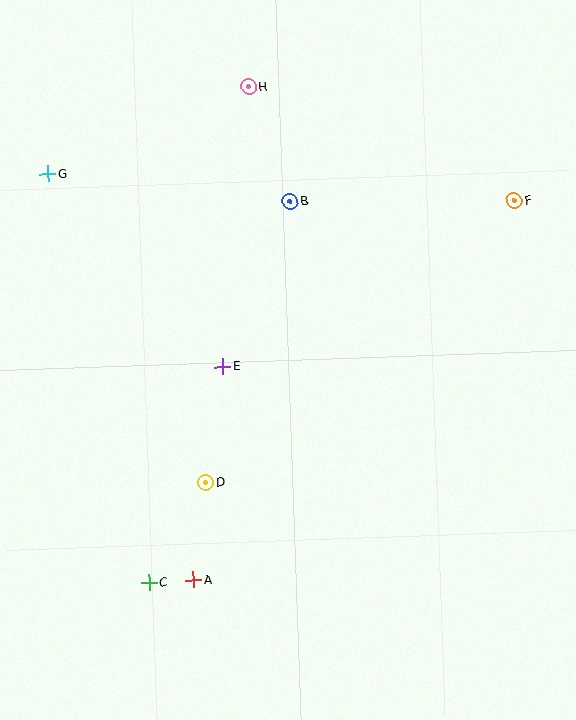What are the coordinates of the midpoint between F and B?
The midpoint between F and B is at (402, 201).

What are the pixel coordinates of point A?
Point A is at (193, 580).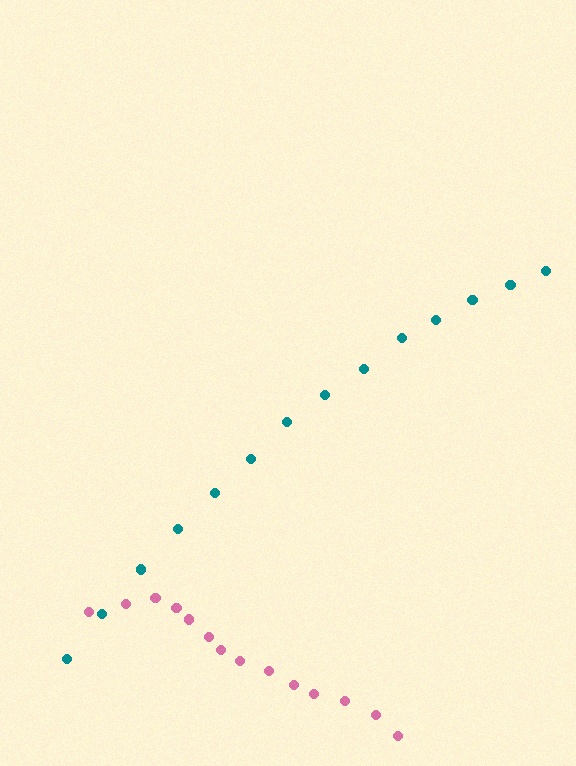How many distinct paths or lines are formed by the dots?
There are 2 distinct paths.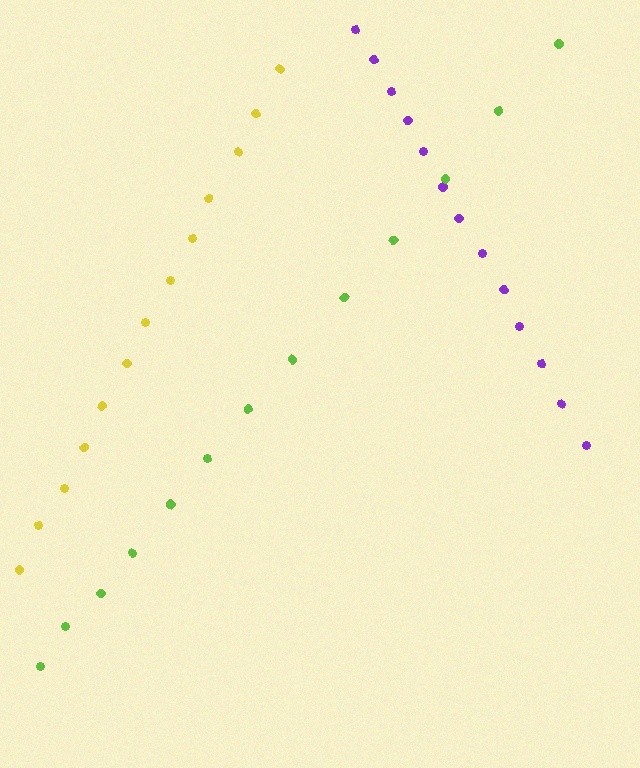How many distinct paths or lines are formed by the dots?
There are 3 distinct paths.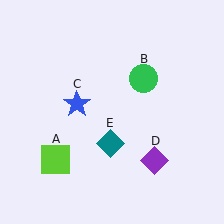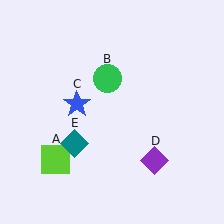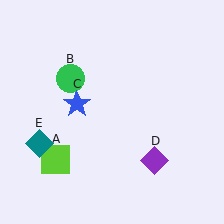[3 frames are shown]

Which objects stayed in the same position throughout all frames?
Lime square (object A) and blue star (object C) and purple diamond (object D) remained stationary.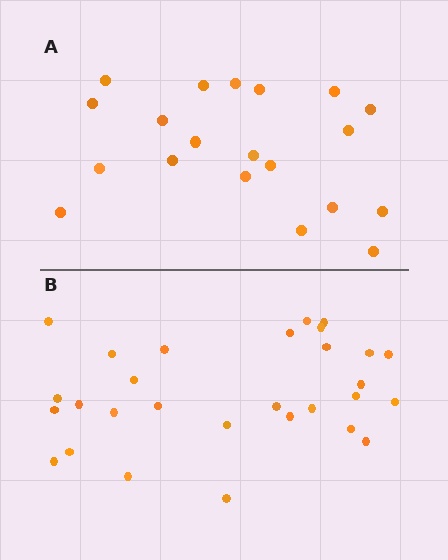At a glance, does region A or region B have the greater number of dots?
Region B (the bottom region) has more dots.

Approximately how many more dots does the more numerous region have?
Region B has roughly 8 or so more dots than region A.